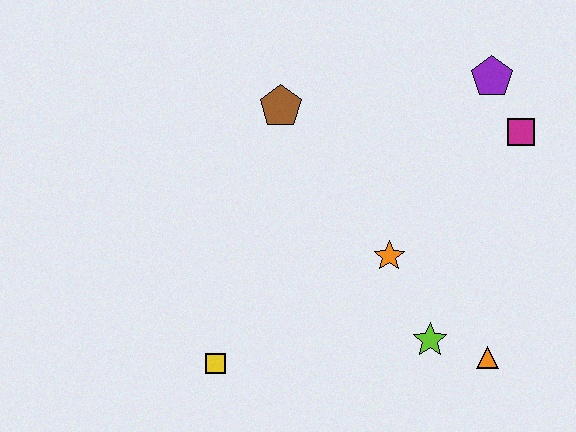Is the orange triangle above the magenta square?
No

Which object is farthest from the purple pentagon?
The yellow square is farthest from the purple pentagon.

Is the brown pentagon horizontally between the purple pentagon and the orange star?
No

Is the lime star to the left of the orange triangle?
Yes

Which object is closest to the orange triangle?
The lime star is closest to the orange triangle.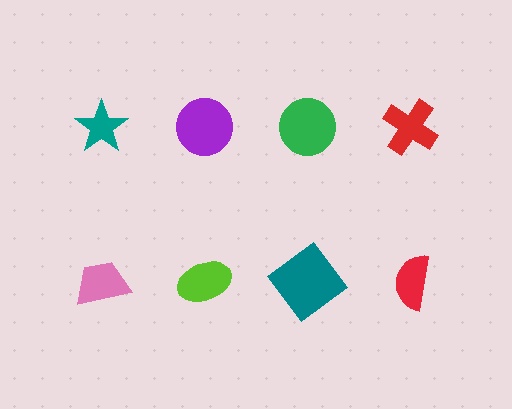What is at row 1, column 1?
A teal star.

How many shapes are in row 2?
4 shapes.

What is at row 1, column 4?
A red cross.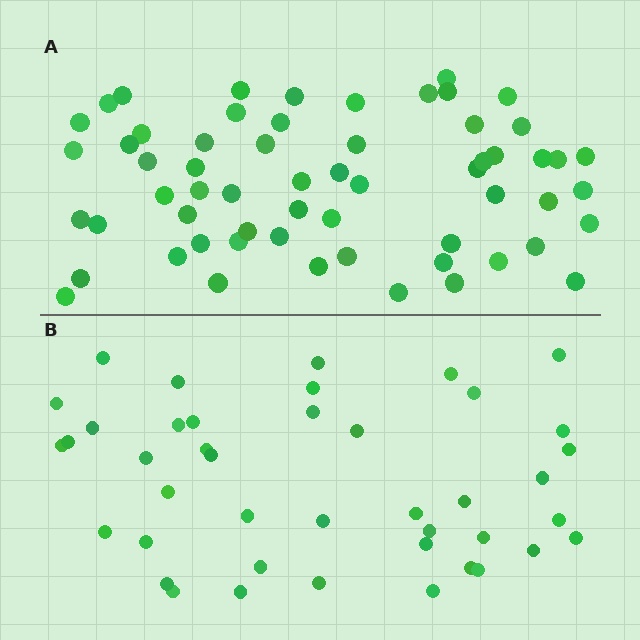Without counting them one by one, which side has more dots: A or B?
Region A (the top region) has more dots.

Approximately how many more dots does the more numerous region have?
Region A has approximately 20 more dots than region B.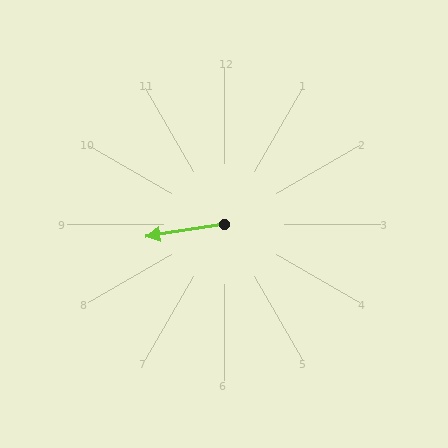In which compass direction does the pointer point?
West.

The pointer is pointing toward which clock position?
Roughly 9 o'clock.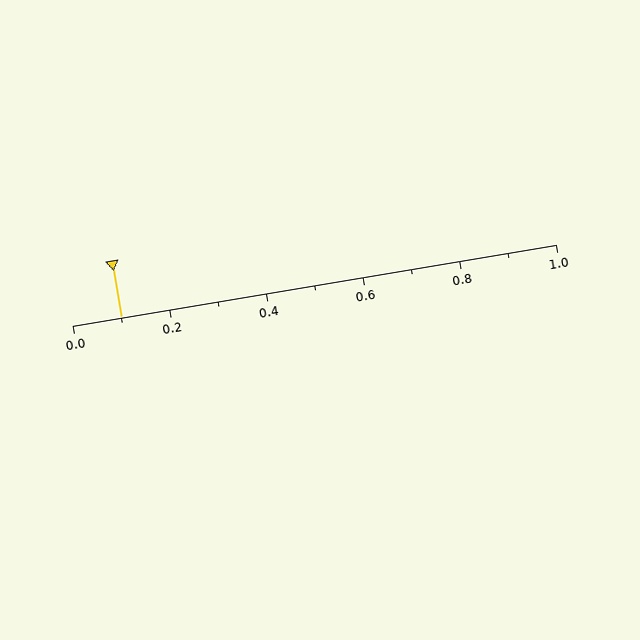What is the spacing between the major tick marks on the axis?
The major ticks are spaced 0.2 apart.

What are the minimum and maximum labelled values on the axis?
The axis runs from 0.0 to 1.0.